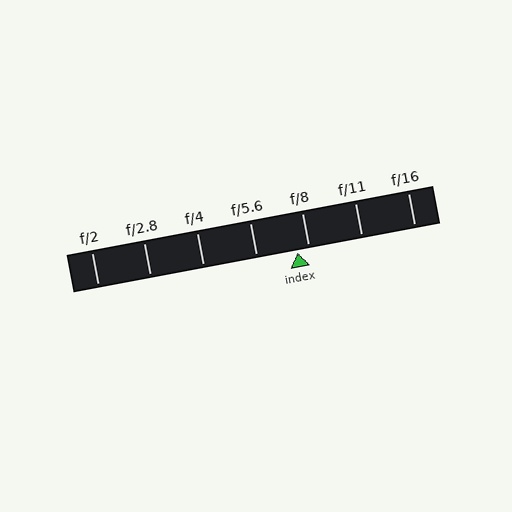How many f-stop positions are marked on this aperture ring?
There are 7 f-stop positions marked.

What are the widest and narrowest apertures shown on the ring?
The widest aperture shown is f/2 and the narrowest is f/16.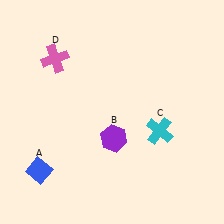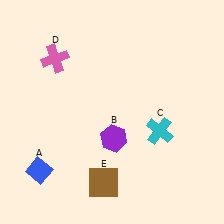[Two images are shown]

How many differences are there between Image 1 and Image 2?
There is 1 difference between the two images.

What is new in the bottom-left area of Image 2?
A brown square (E) was added in the bottom-left area of Image 2.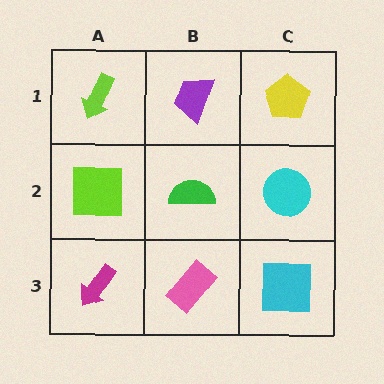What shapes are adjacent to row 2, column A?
A lime arrow (row 1, column A), a magenta arrow (row 3, column A), a green semicircle (row 2, column B).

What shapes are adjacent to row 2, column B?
A purple trapezoid (row 1, column B), a pink rectangle (row 3, column B), a lime square (row 2, column A), a cyan circle (row 2, column C).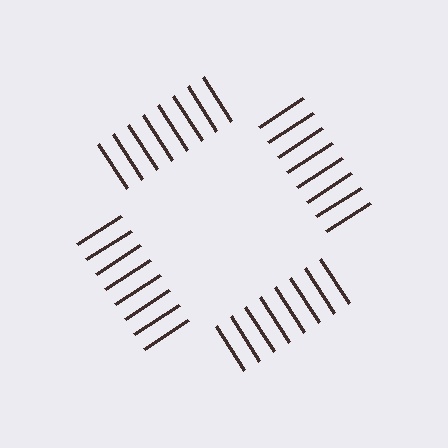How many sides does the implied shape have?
4 sides — the line-ends trace a square.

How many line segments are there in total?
32 — 8 along each of the 4 edges.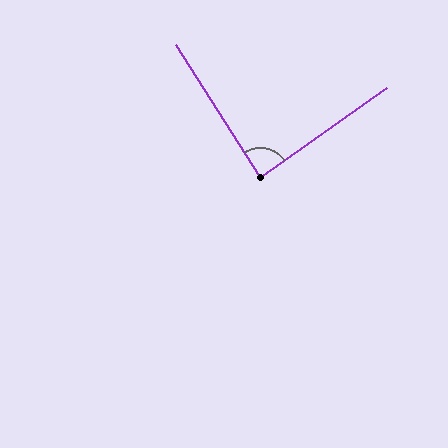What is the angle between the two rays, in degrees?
Approximately 87 degrees.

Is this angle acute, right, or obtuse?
It is approximately a right angle.